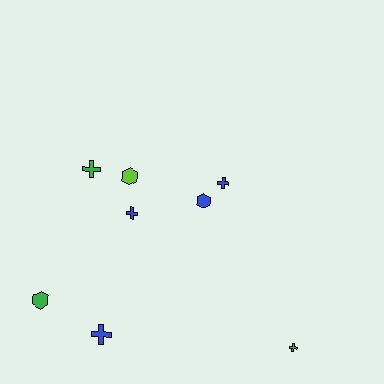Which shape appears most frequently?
Cross, with 5 objects.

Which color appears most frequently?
Blue, with 4 objects.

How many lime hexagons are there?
There is 1 lime hexagon.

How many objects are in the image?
There are 8 objects.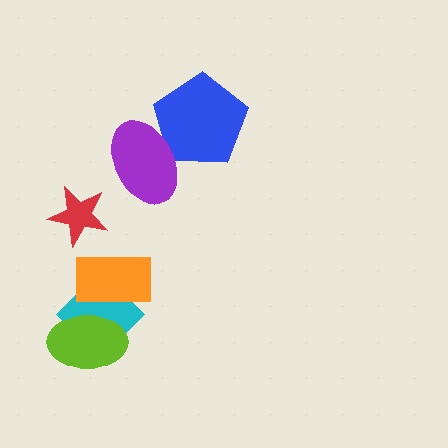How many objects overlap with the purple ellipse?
1 object overlaps with the purple ellipse.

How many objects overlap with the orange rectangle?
2 objects overlap with the orange rectangle.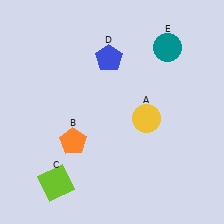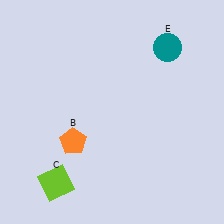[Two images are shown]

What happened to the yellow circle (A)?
The yellow circle (A) was removed in Image 2. It was in the bottom-right area of Image 1.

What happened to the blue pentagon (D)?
The blue pentagon (D) was removed in Image 2. It was in the top-left area of Image 1.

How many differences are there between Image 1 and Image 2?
There are 2 differences between the two images.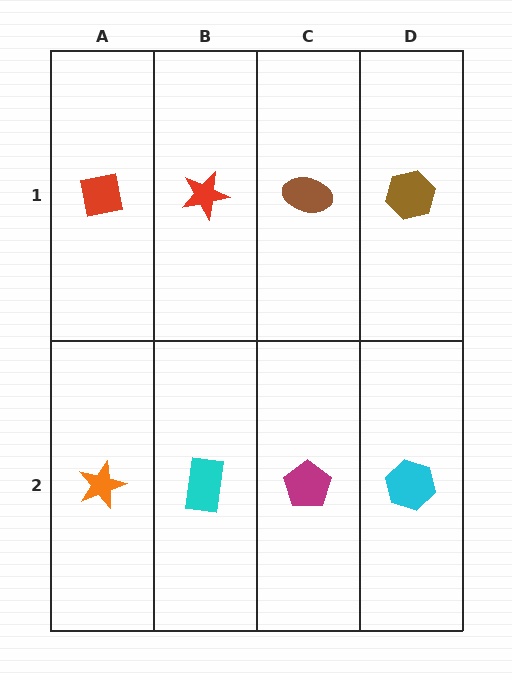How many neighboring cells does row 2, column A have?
2.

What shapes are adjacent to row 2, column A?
A red square (row 1, column A), a cyan rectangle (row 2, column B).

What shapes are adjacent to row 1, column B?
A cyan rectangle (row 2, column B), a red square (row 1, column A), a brown ellipse (row 1, column C).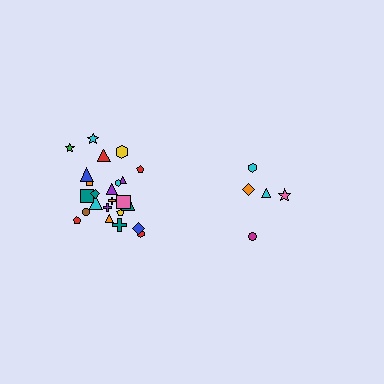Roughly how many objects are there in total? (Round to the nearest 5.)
Roughly 30 objects in total.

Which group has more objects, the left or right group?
The left group.